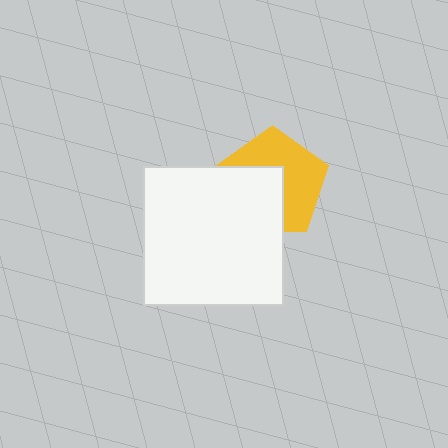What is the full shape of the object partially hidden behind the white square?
The partially hidden object is a yellow pentagon.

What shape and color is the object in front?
The object in front is a white square.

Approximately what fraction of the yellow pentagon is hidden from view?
Roughly 45% of the yellow pentagon is hidden behind the white square.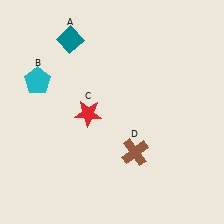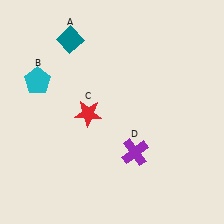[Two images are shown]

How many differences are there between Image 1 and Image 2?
There is 1 difference between the two images.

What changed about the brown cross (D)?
In Image 1, D is brown. In Image 2, it changed to purple.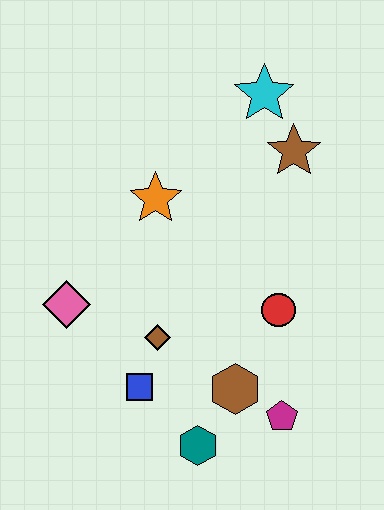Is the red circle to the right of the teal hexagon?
Yes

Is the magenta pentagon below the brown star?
Yes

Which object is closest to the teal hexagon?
The brown hexagon is closest to the teal hexagon.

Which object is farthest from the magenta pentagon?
The cyan star is farthest from the magenta pentagon.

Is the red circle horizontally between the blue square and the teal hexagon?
No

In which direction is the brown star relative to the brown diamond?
The brown star is above the brown diamond.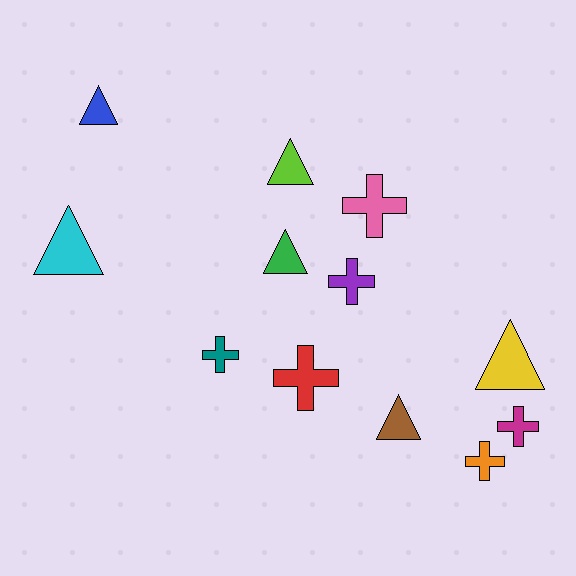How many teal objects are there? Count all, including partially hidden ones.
There is 1 teal object.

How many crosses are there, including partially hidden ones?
There are 6 crosses.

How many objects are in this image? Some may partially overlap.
There are 12 objects.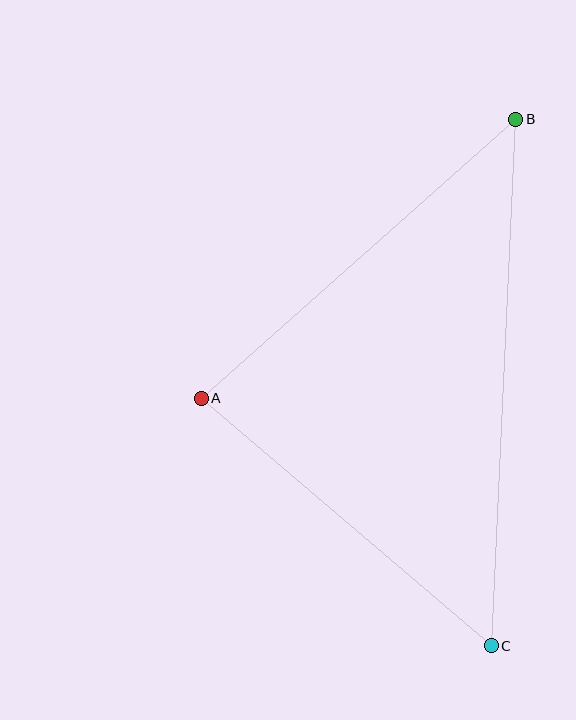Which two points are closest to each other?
Points A and C are closest to each other.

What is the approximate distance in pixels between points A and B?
The distance between A and B is approximately 420 pixels.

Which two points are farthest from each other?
Points B and C are farthest from each other.